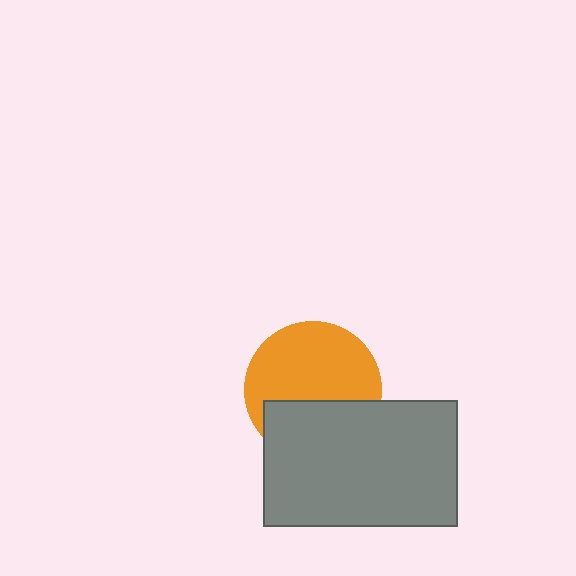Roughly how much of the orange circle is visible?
About half of it is visible (roughly 62%).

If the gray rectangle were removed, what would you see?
You would see the complete orange circle.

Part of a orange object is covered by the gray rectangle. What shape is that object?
It is a circle.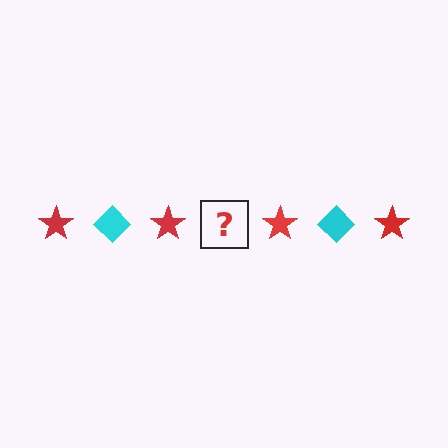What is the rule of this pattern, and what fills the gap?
The rule is that the pattern alternates between red star and cyan diamond. The gap should be filled with a cyan diamond.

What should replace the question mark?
The question mark should be replaced with a cyan diamond.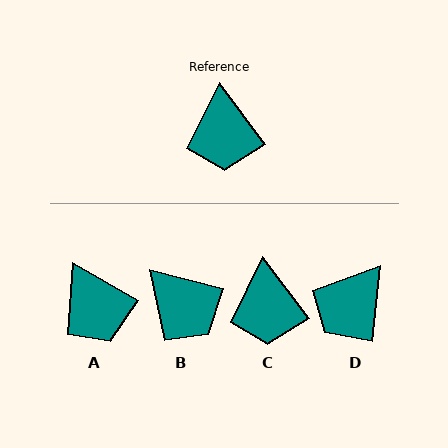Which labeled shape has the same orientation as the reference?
C.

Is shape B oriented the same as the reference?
No, it is off by about 39 degrees.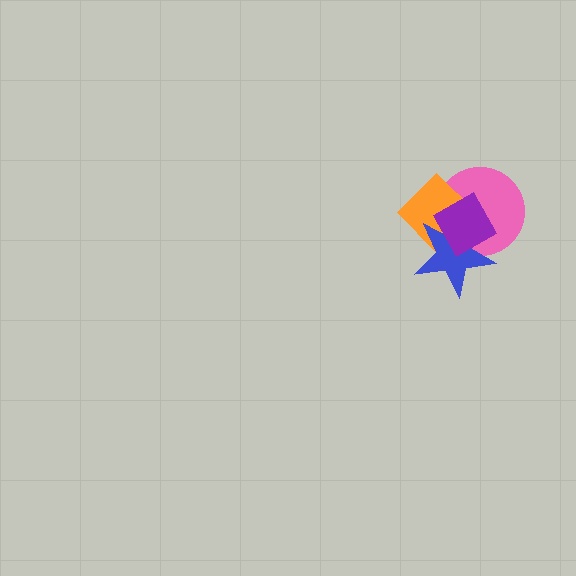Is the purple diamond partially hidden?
No, no other shape covers it.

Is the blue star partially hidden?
Yes, it is partially covered by another shape.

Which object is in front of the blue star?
The purple diamond is in front of the blue star.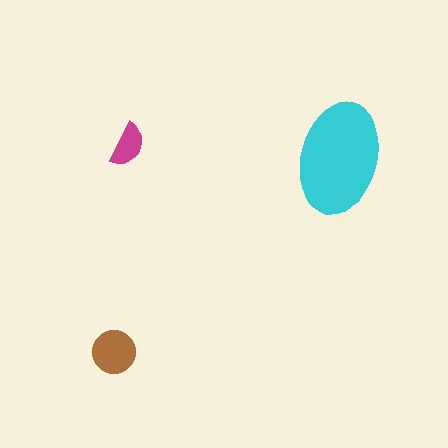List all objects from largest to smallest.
The cyan ellipse, the brown circle, the magenta semicircle.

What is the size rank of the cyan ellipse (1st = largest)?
1st.